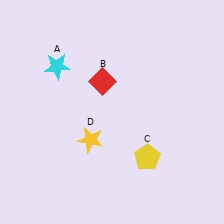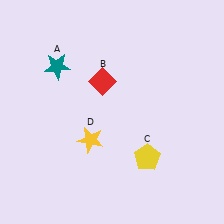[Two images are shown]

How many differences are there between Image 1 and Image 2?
There is 1 difference between the two images.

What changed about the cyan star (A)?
In Image 1, A is cyan. In Image 2, it changed to teal.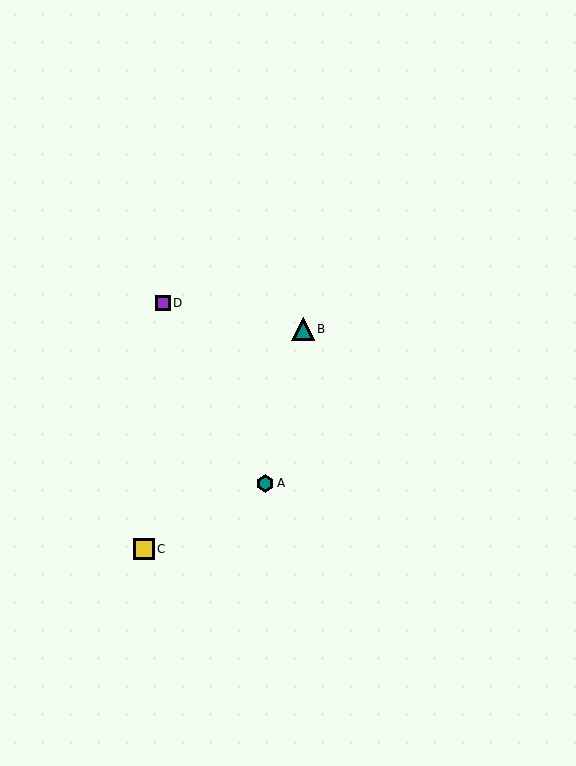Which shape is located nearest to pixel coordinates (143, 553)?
The yellow square (labeled C) at (144, 549) is nearest to that location.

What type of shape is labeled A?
Shape A is a teal hexagon.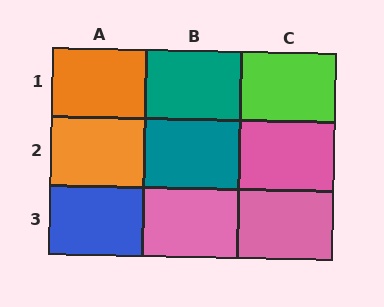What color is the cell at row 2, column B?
Teal.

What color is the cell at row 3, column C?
Pink.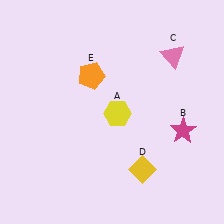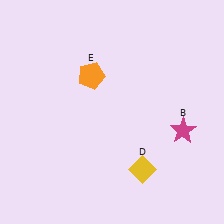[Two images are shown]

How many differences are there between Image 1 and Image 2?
There are 2 differences between the two images.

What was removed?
The yellow hexagon (A), the pink triangle (C) were removed in Image 2.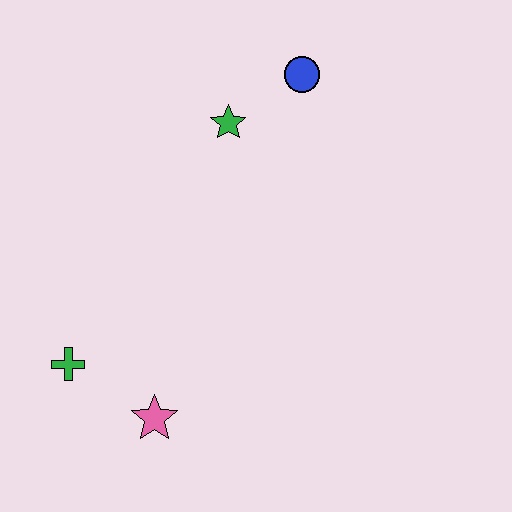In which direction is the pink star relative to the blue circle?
The pink star is below the blue circle.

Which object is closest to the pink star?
The green cross is closest to the pink star.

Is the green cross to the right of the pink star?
No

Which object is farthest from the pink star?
The blue circle is farthest from the pink star.